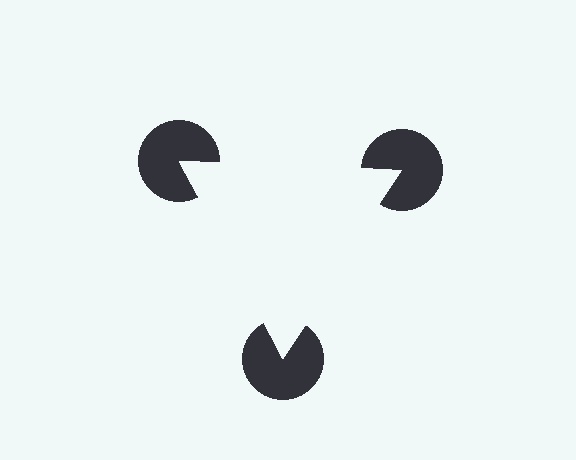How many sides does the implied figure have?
3 sides.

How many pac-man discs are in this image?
There are 3 — one at each vertex of the illusory triangle.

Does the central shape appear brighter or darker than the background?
It typically appears slightly brighter than the background, even though no actual brightness change is drawn.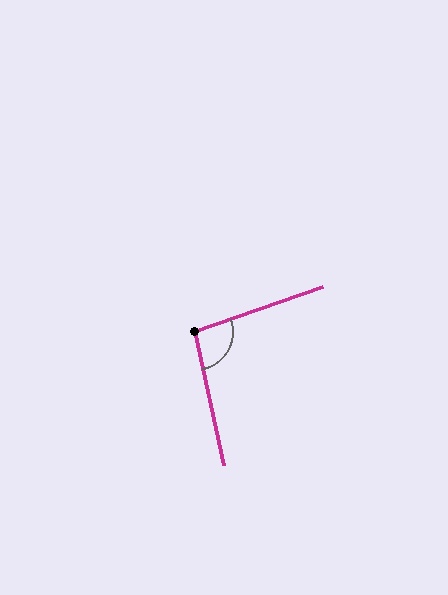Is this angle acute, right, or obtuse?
It is obtuse.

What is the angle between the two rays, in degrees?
Approximately 97 degrees.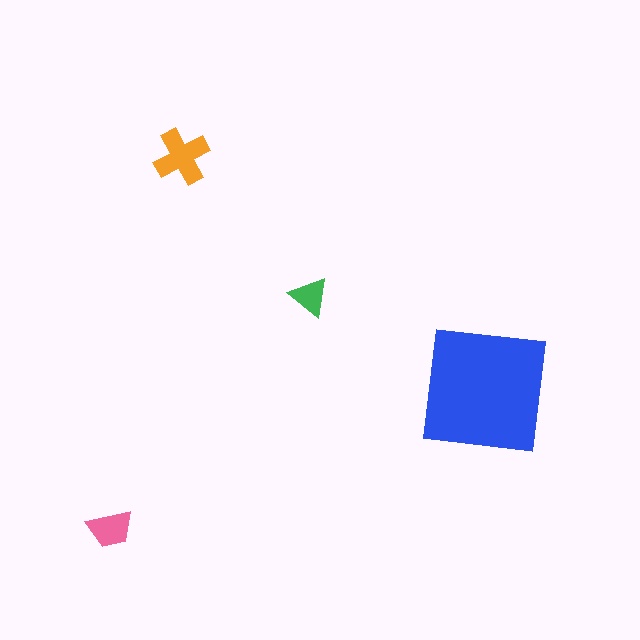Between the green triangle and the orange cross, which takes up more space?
The orange cross.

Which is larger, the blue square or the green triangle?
The blue square.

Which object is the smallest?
The green triangle.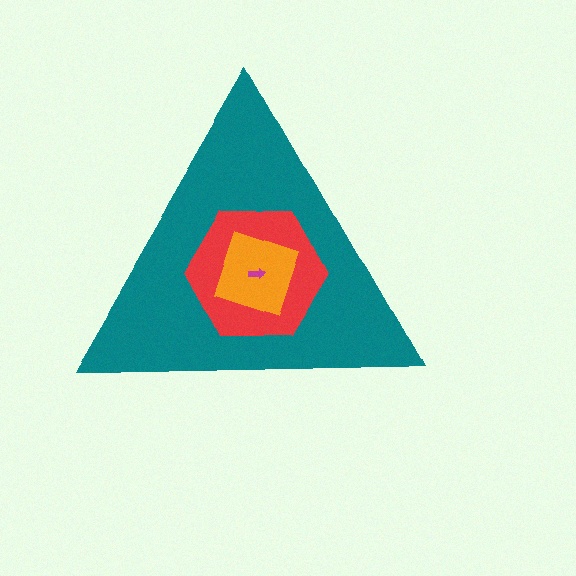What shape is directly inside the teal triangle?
The red hexagon.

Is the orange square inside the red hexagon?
Yes.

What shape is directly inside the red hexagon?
The orange square.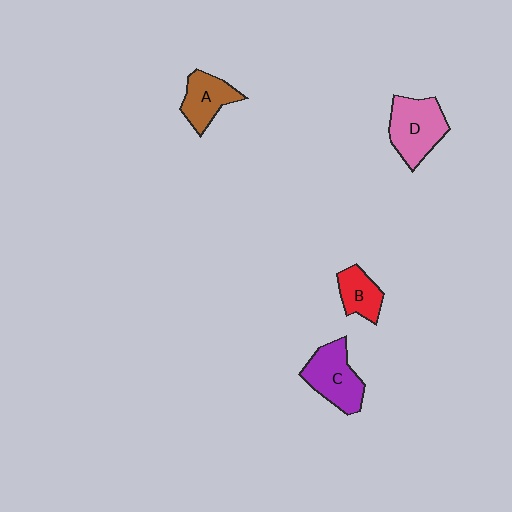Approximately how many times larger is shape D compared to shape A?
Approximately 1.4 times.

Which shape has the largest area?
Shape D (pink).